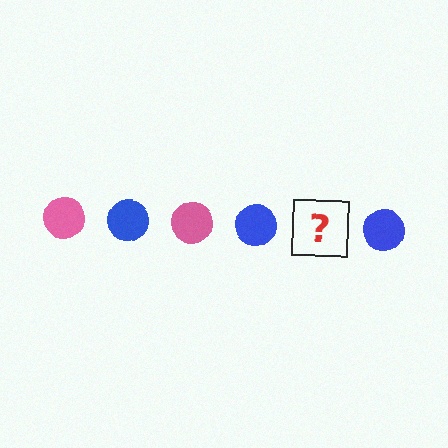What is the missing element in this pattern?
The missing element is a pink circle.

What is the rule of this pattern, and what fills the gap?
The rule is that the pattern cycles through pink, blue circles. The gap should be filled with a pink circle.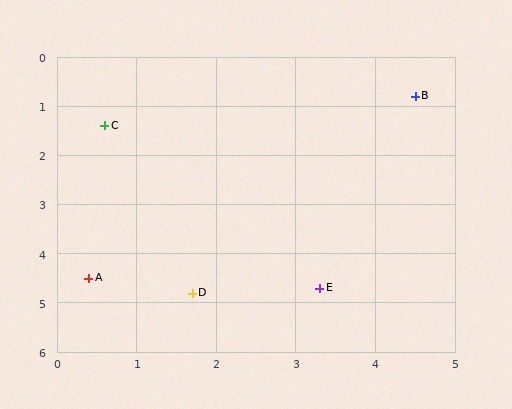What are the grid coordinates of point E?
Point E is at approximately (3.3, 4.7).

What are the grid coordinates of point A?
Point A is at approximately (0.4, 4.5).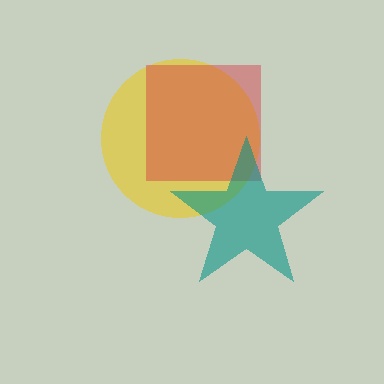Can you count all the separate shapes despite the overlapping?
Yes, there are 3 separate shapes.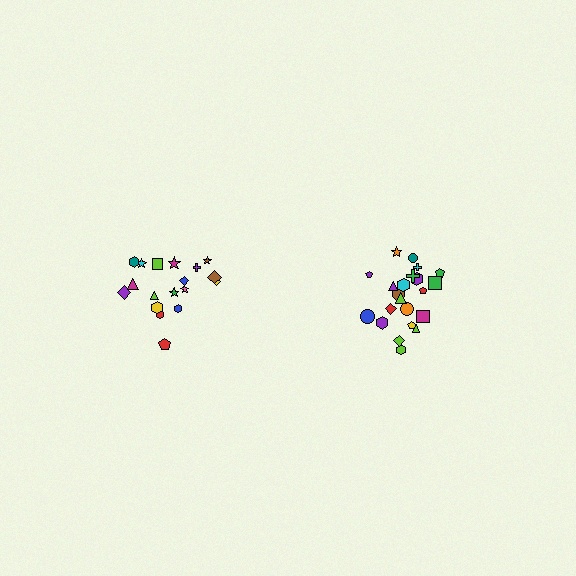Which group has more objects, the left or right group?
The right group.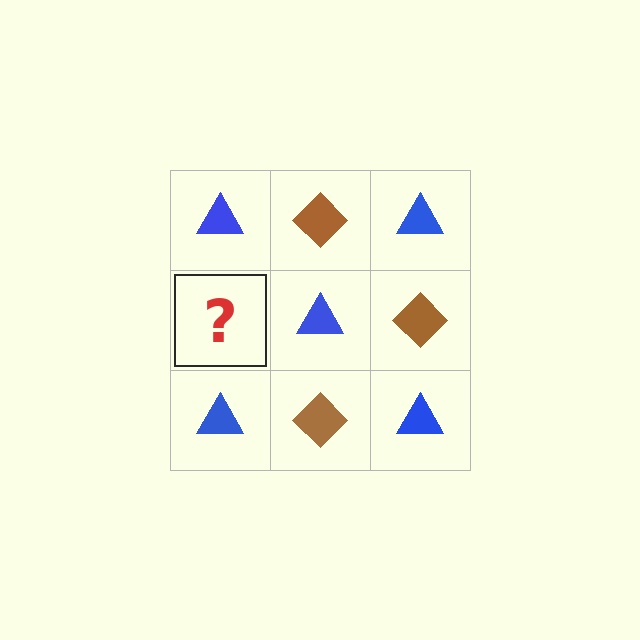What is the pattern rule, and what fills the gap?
The rule is that it alternates blue triangle and brown diamond in a checkerboard pattern. The gap should be filled with a brown diamond.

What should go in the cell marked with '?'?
The missing cell should contain a brown diamond.